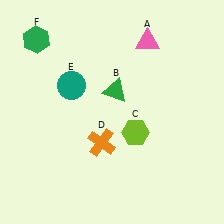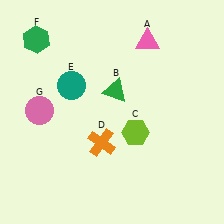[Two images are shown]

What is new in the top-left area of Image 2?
A pink circle (G) was added in the top-left area of Image 2.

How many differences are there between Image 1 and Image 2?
There is 1 difference between the two images.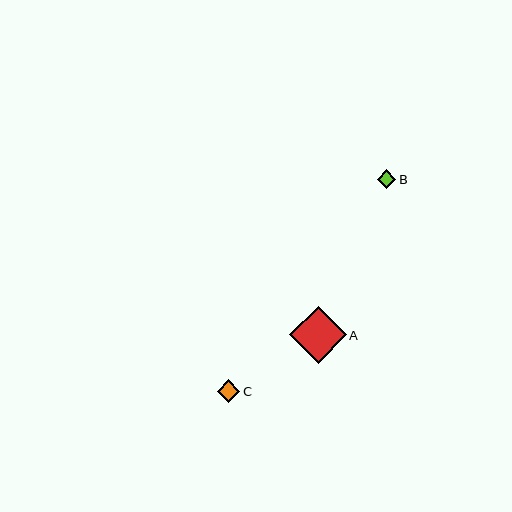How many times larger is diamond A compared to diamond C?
Diamond A is approximately 2.5 times the size of diamond C.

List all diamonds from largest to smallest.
From largest to smallest: A, C, B.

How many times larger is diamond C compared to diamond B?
Diamond C is approximately 1.2 times the size of diamond B.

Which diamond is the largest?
Diamond A is the largest with a size of approximately 57 pixels.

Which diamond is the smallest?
Diamond B is the smallest with a size of approximately 19 pixels.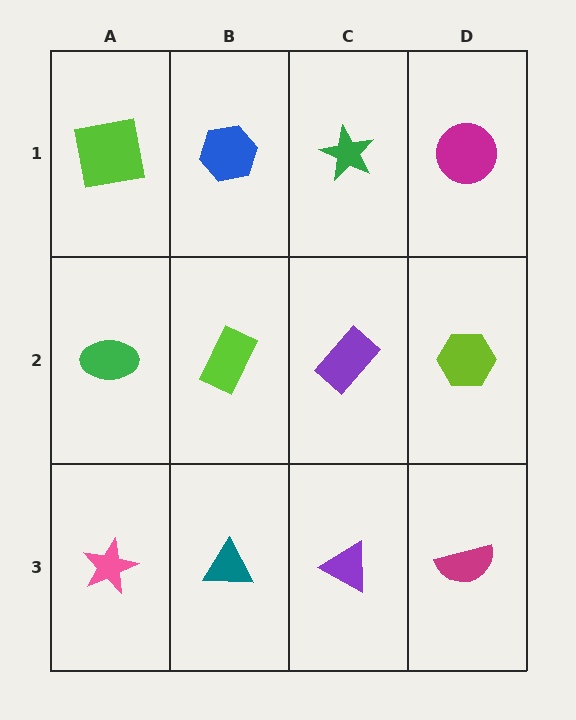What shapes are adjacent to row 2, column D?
A magenta circle (row 1, column D), a magenta semicircle (row 3, column D), a purple rectangle (row 2, column C).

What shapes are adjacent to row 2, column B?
A blue hexagon (row 1, column B), a teal triangle (row 3, column B), a green ellipse (row 2, column A), a purple rectangle (row 2, column C).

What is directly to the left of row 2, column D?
A purple rectangle.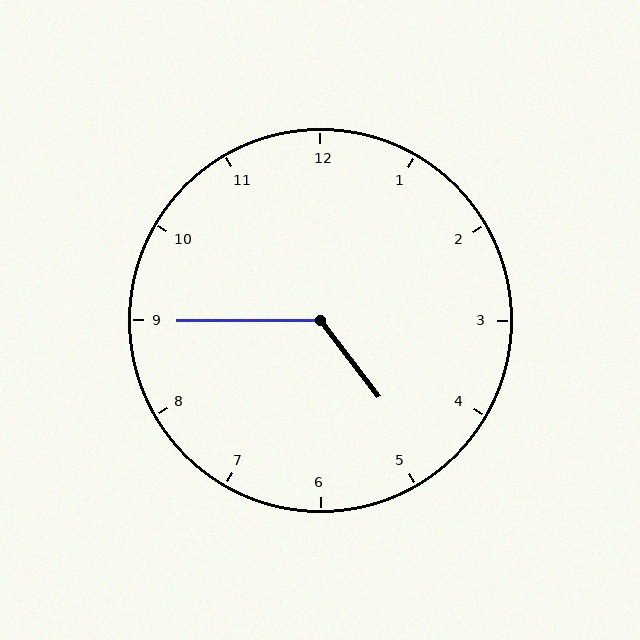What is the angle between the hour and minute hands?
Approximately 128 degrees.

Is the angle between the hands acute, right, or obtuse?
It is obtuse.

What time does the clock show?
4:45.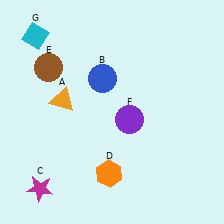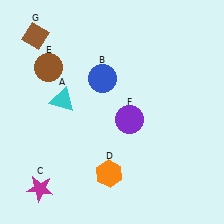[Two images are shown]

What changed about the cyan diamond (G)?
In Image 1, G is cyan. In Image 2, it changed to brown.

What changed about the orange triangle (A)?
In Image 1, A is orange. In Image 2, it changed to cyan.